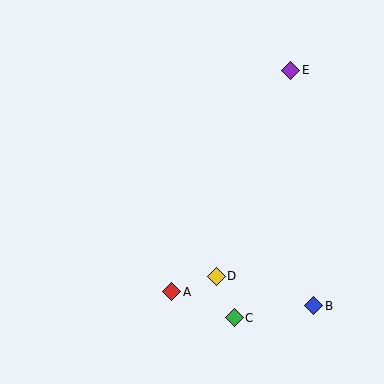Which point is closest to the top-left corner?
Point E is closest to the top-left corner.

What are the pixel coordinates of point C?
Point C is at (234, 318).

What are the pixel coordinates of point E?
Point E is at (291, 70).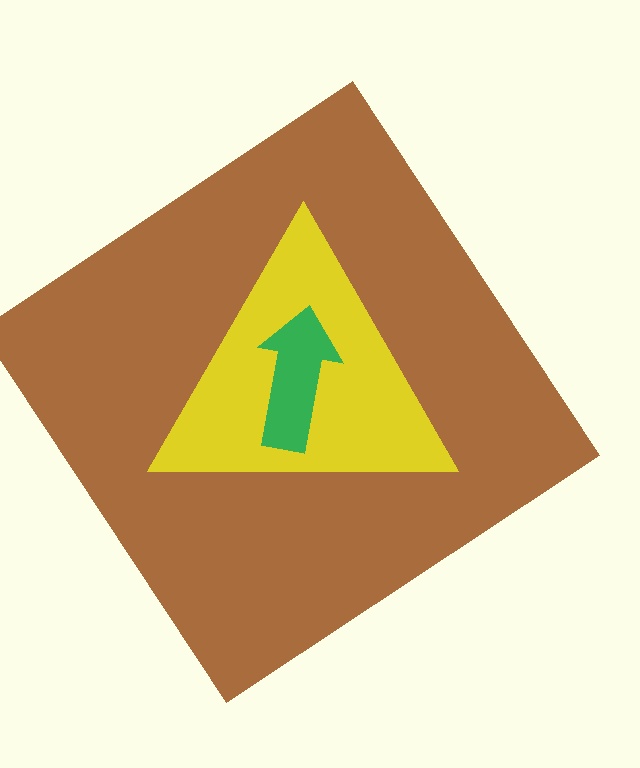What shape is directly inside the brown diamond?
The yellow triangle.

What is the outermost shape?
The brown diamond.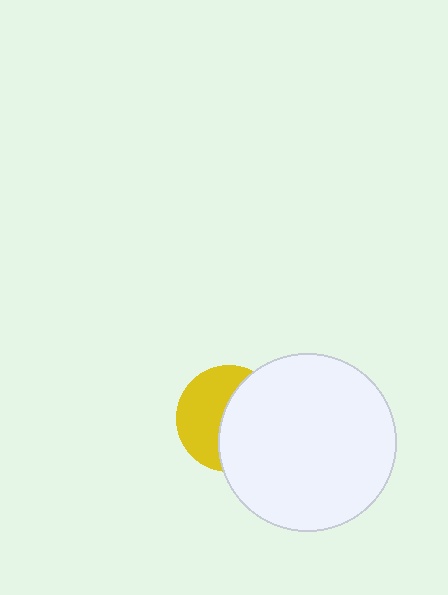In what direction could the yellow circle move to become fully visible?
The yellow circle could move left. That would shift it out from behind the white circle entirely.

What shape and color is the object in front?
The object in front is a white circle.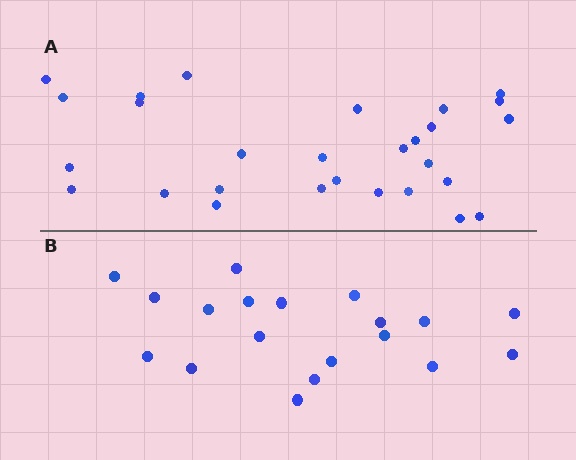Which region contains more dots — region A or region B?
Region A (the top region) has more dots.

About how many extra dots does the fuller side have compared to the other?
Region A has roughly 8 or so more dots than region B.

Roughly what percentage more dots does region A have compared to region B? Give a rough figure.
About 45% more.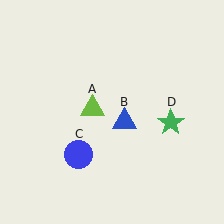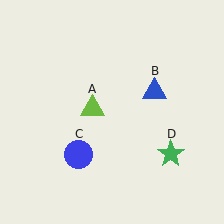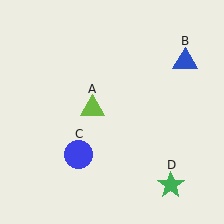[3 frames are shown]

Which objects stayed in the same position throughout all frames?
Lime triangle (object A) and blue circle (object C) remained stationary.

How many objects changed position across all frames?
2 objects changed position: blue triangle (object B), green star (object D).